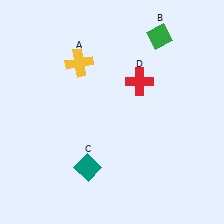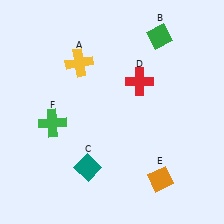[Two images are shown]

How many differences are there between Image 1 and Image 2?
There are 2 differences between the two images.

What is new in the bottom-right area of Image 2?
An orange diamond (E) was added in the bottom-right area of Image 2.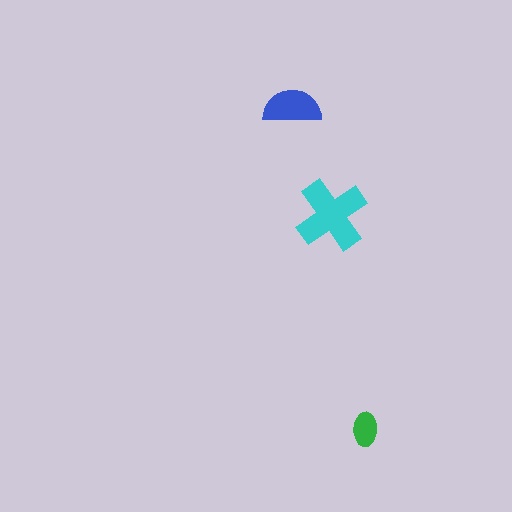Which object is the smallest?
The green ellipse.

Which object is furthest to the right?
The green ellipse is rightmost.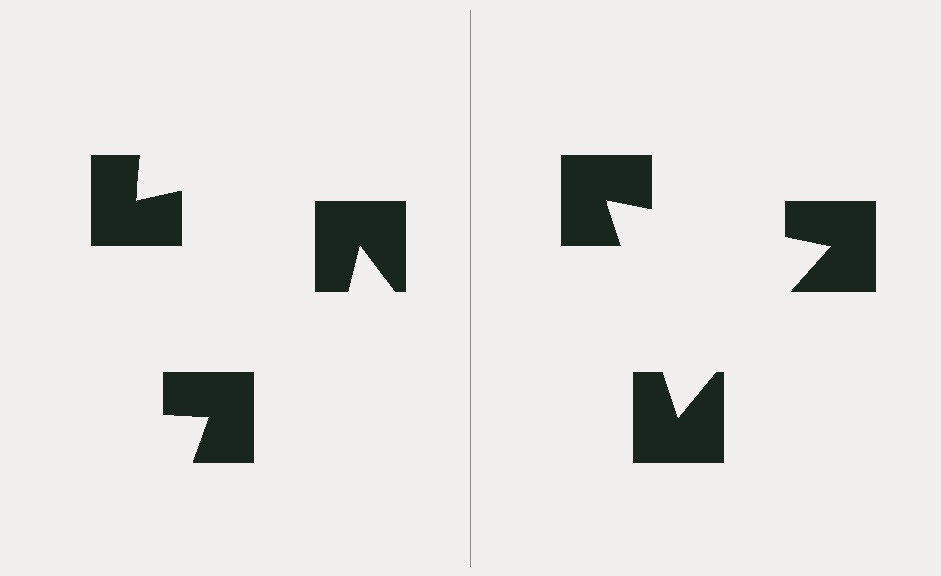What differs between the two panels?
The notched squares are positioned identically on both sides; only the wedge orientations differ. On the right they align to a triangle; on the left they are misaligned.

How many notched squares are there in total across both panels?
6 — 3 on each side.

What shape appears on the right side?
An illusory triangle.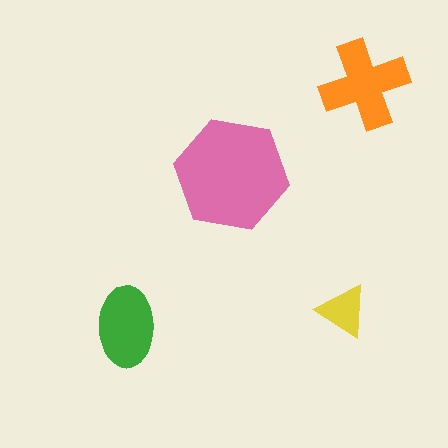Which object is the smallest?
The yellow triangle.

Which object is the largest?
The pink hexagon.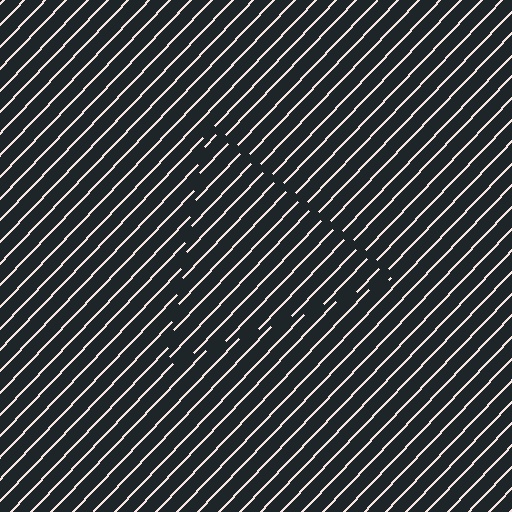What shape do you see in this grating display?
An illusory triangle. The interior of the shape contains the same grating, shifted by half a period — the contour is defined by the phase discontinuity where line-ends from the inner and outer gratings abut.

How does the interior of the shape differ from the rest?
The interior of the shape contains the same grating, shifted by half a period — the contour is defined by the phase discontinuity where line-ends from the inner and outer gratings abut.